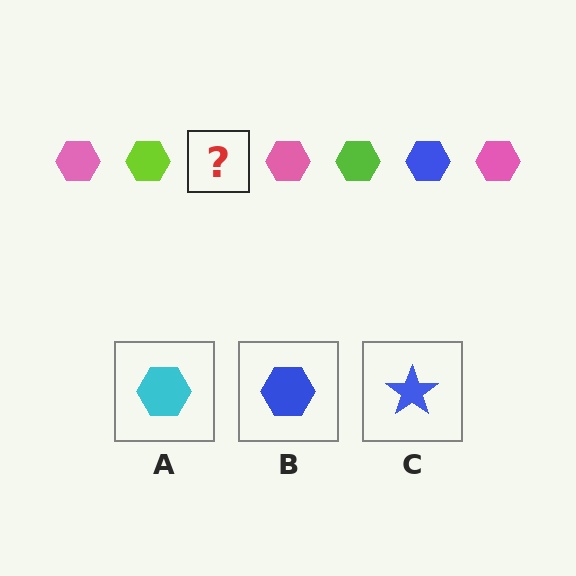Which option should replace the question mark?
Option B.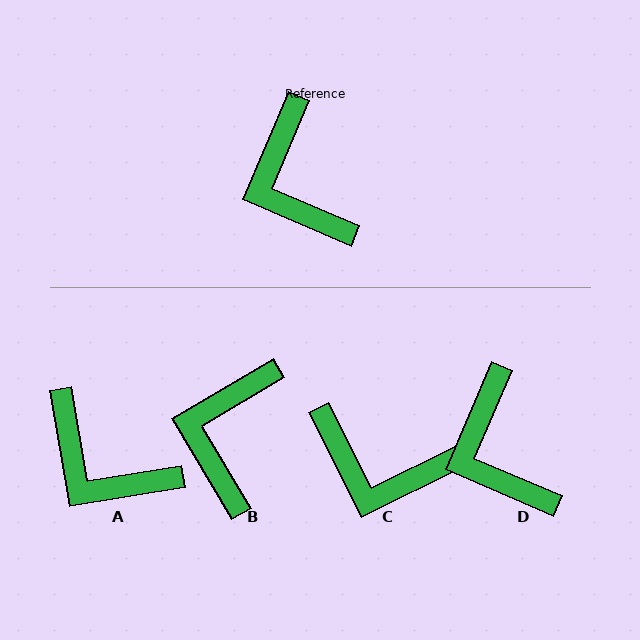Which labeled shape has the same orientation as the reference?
D.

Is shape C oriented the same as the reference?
No, it is off by about 50 degrees.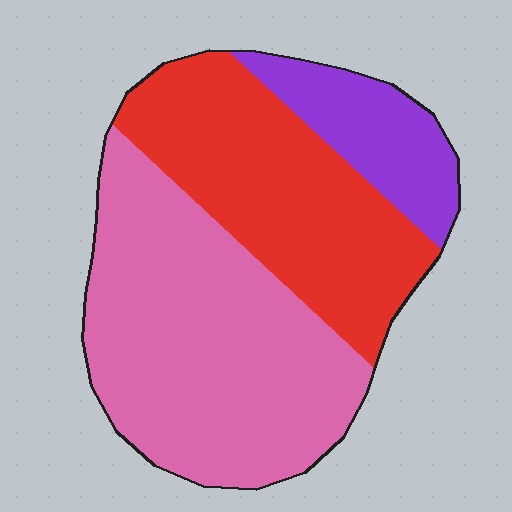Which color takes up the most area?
Pink, at roughly 50%.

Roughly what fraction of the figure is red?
Red covers 36% of the figure.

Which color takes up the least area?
Purple, at roughly 15%.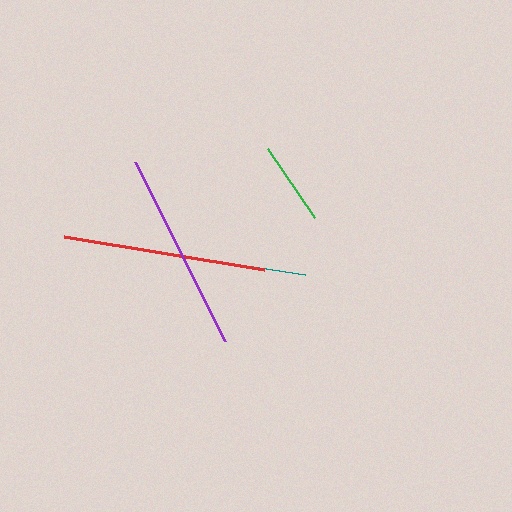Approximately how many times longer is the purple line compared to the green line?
The purple line is approximately 2.4 times the length of the green line.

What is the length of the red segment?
The red segment is approximately 203 pixels long.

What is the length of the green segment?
The green segment is approximately 84 pixels long.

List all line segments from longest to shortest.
From longest to shortest: teal, red, purple, green.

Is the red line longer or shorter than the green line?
The red line is longer than the green line.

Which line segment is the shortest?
The green line is the shortest at approximately 84 pixels.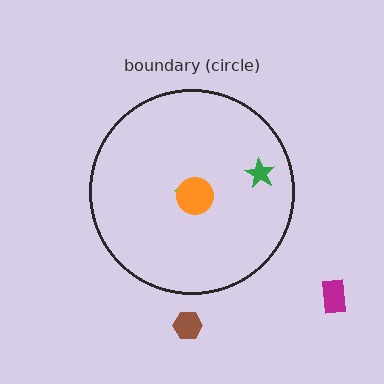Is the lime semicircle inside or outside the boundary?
Inside.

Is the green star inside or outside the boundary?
Inside.